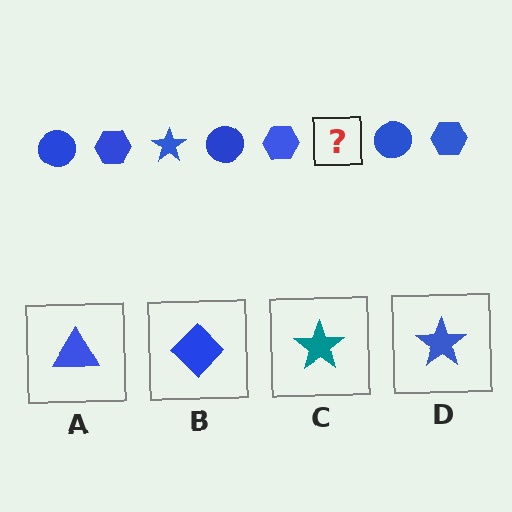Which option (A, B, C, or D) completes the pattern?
D.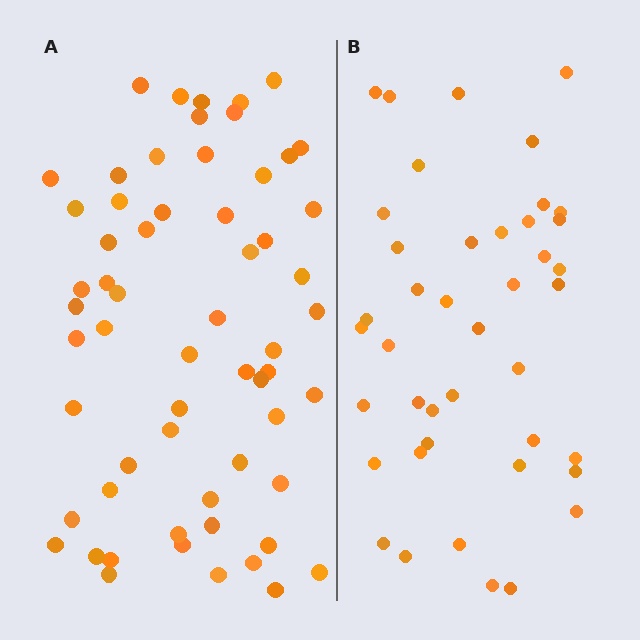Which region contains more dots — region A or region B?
Region A (the left region) has more dots.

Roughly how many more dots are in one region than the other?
Region A has approximately 20 more dots than region B.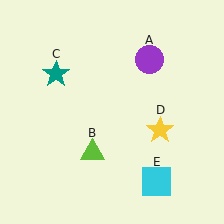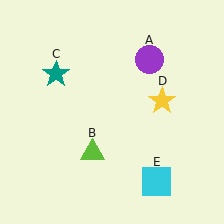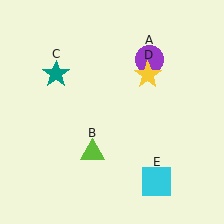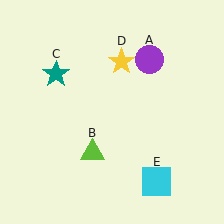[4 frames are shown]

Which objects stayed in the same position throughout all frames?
Purple circle (object A) and lime triangle (object B) and teal star (object C) and cyan square (object E) remained stationary.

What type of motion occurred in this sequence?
The yellow star (object D) rotated counterclockwise around the center of the scene.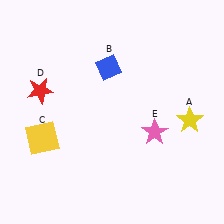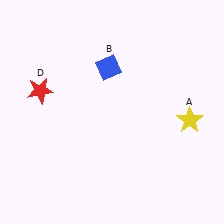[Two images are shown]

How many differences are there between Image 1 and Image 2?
There are 2 differences between the two images.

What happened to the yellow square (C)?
The yellow square (C) was removed in Image 2. It was in the bottom-left area of Image 1.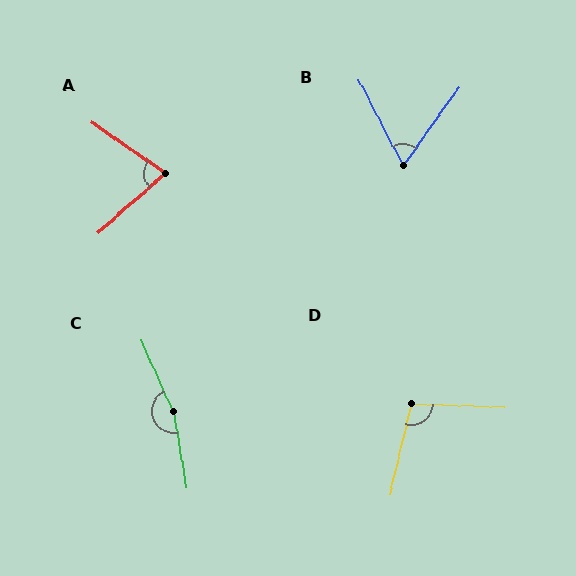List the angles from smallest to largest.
B (63°), A (76°), D (101°), C (165°).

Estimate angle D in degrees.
Approximately 101 degrees.